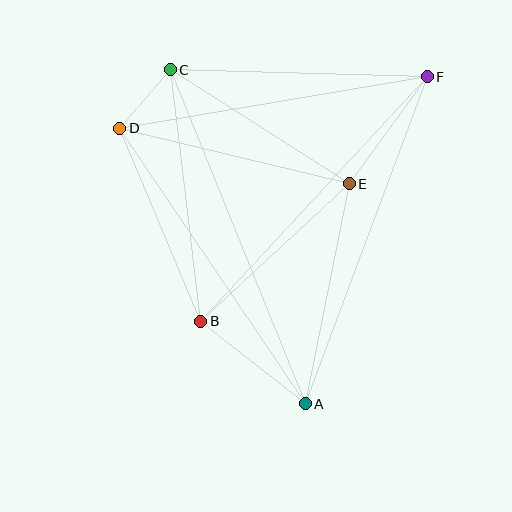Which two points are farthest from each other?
Points A and C are farthest from each other.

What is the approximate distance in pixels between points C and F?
The distance between C and F is approximately 257 pixels.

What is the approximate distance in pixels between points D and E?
The distance between D and E is approximately 236 pixels.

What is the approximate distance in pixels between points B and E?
The distance between B and E is approximately 203 pixels.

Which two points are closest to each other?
Points C and D are closest to each other.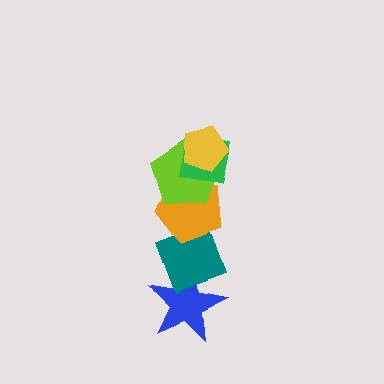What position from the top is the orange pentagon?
The orange pentagon is 4th from the top.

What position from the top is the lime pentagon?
The lime pentagon is 3rd from the top.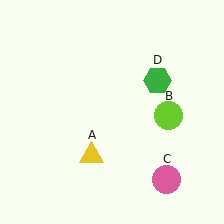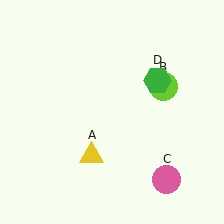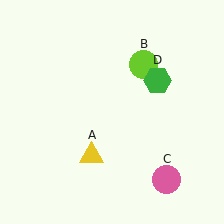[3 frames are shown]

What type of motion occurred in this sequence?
The lime circle (object B) rotated counterclockwise around the center of the scene.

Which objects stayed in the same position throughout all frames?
Yellow triangle (object A) and pink circle (object C) and green hexagon (object D) remained stationary.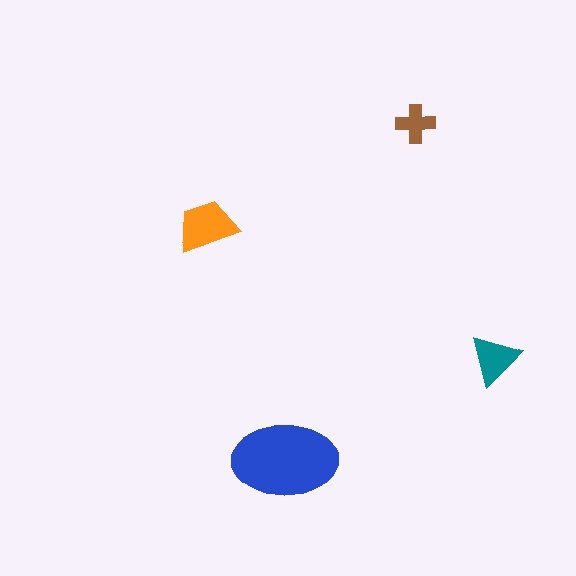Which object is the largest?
The blue ellipse.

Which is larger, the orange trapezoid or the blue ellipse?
The blue ellipse.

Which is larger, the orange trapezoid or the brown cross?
The orange trapezoid.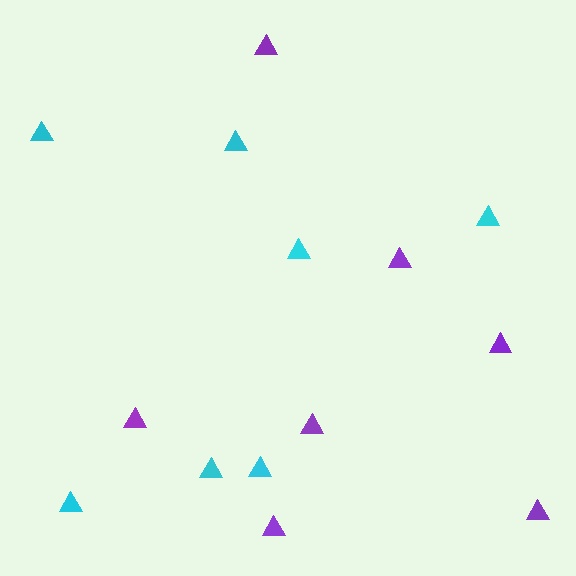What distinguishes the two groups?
There are 2 groups: one group of purple triangles (7) and one group of cyan triangles (7).